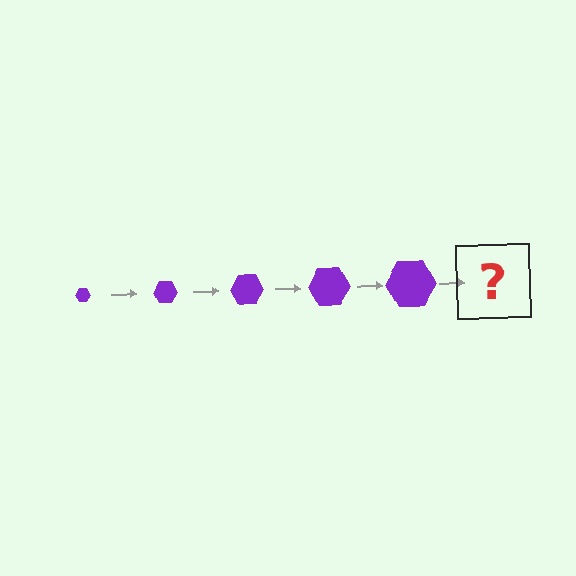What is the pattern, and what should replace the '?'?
The pattern is that the hexagon gets progressively larger each step. The '?' should be a purple hexagon, larger than the previous one.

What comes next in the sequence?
The next element should be a purple hexagon, larger than the previous one.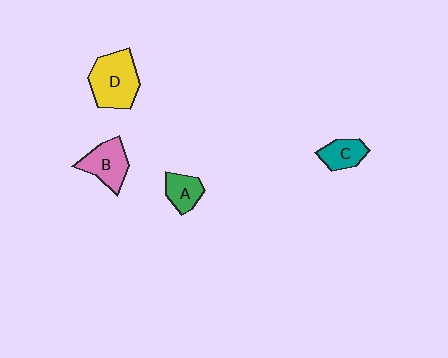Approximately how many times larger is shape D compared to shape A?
Approximately 2.1 times.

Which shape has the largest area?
Shape D (yellow).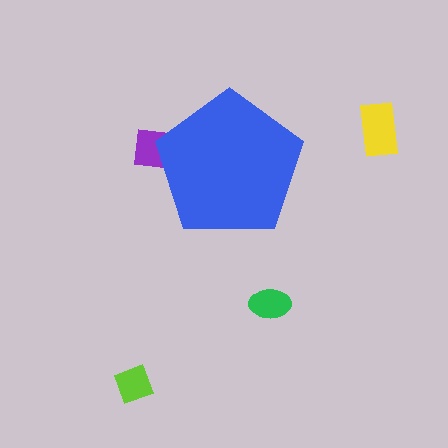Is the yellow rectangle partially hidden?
No, the yellow rectangle is fully visible.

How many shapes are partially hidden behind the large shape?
1 shape is partially hidden.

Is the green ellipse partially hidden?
No, the green ellipse is fully visible.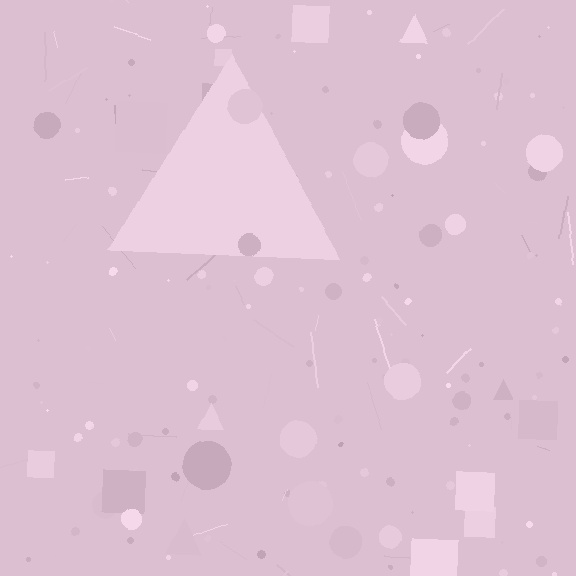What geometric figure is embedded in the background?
A triangle is embedded in the background.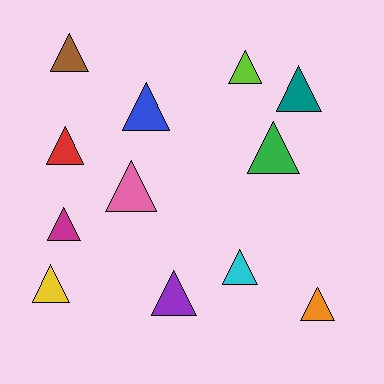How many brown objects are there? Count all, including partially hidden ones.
There is 1 brown object.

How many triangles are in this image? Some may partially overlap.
There are 12 triangles.